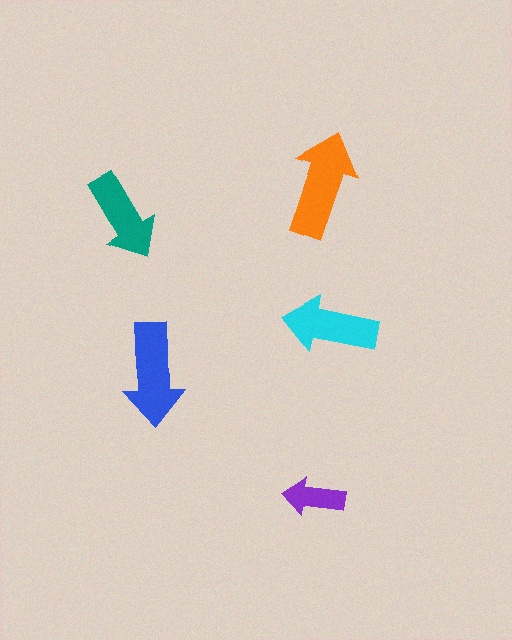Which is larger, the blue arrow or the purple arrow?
The blue one.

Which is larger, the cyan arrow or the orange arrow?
The orange one.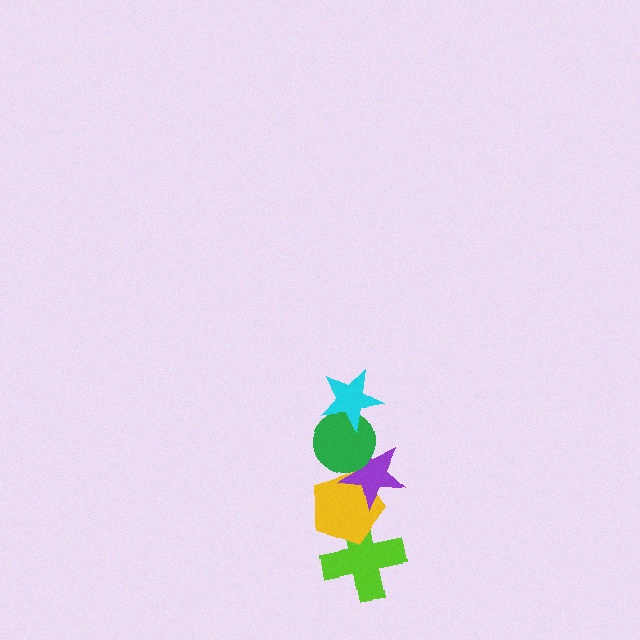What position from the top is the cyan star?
The cyan star is 1st from the top.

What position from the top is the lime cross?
The lime cross is 5th from the top.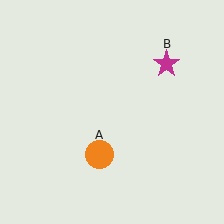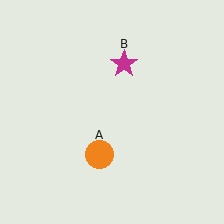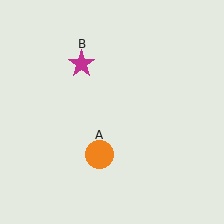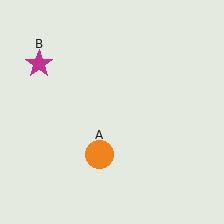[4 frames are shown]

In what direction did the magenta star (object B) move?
The magenta star (object B) moved left.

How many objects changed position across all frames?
1 object changed position: magenta star (object B).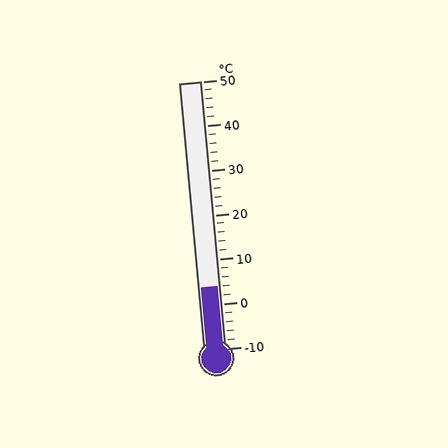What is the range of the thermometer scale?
The thermometer scale ranges from -10°C to 50°C.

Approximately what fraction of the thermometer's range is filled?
The thermometer is filled to approximately 25% of its range.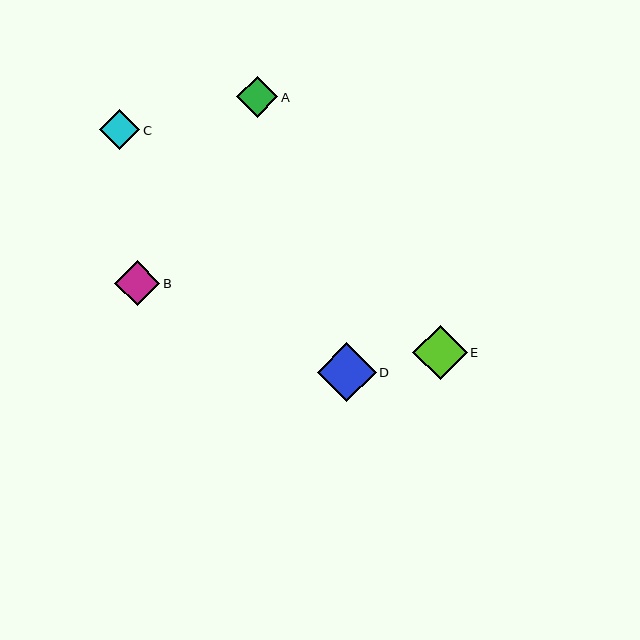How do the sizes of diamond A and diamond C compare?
Diamond A and diamond C are approximately the same size.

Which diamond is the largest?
Diamond D is the largest with a size of approximately 59 pixels.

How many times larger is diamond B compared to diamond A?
Diamond B is approximately 1.1 times the size of diamond A.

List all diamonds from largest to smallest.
From largest to smallest: D, E, B, A, C.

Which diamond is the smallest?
Diamond C is the smallest with a size of approximately 41 pixels.